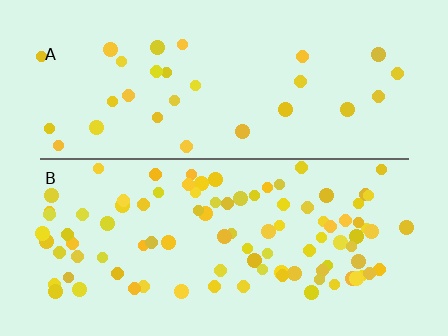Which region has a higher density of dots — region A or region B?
B (the bottom).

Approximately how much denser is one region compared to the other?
Approximately 3.1× — region B over region A.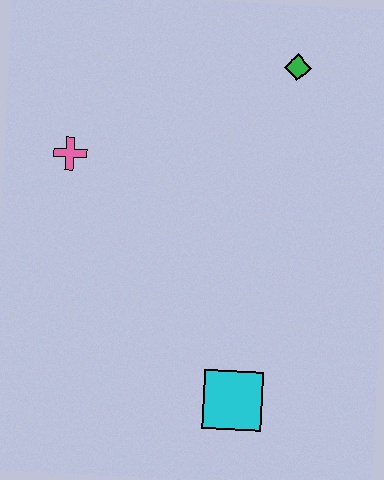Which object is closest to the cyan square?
The pink cross is closest to the cyan square.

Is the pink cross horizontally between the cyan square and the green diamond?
No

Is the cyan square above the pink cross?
No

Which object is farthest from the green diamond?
The cyan square is farthest from the green diamond.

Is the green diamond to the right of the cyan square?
Yes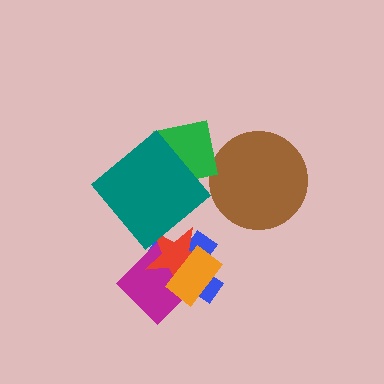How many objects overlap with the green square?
2 objects overlap with the green square.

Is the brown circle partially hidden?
Yes, it is partially covered by another shape.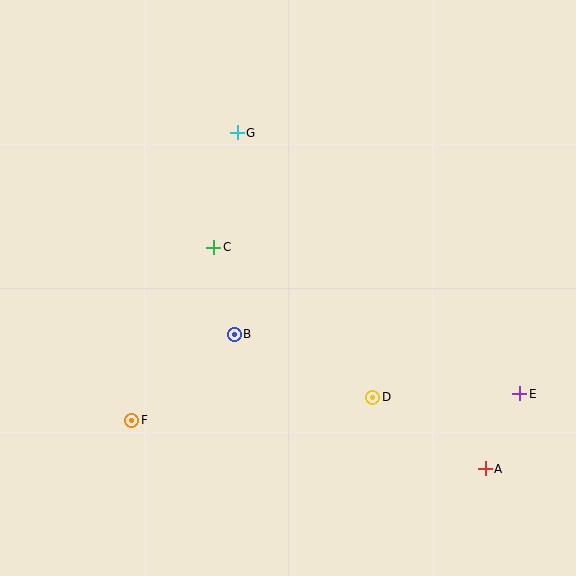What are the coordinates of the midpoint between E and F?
The midpoint between E and F is at (326, 407).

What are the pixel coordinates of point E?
Point E is at (520, 394).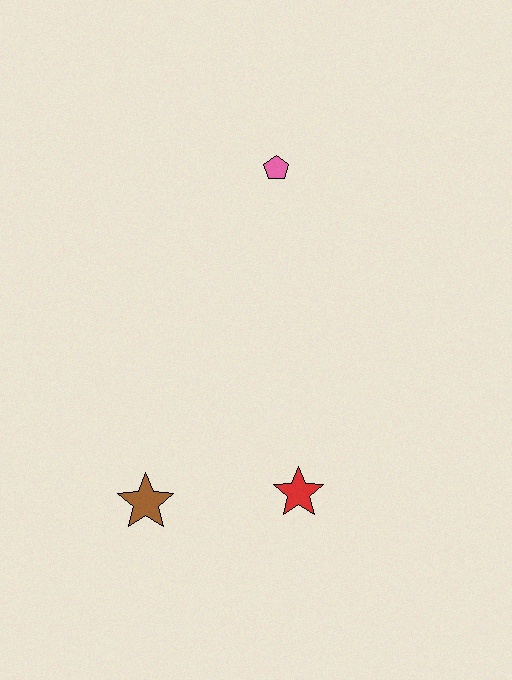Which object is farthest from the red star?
The pink pentagon is farthest from the red star.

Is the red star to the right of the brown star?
Yes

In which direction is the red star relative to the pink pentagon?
The red star is below the pink pentagon.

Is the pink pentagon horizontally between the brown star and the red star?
Yes